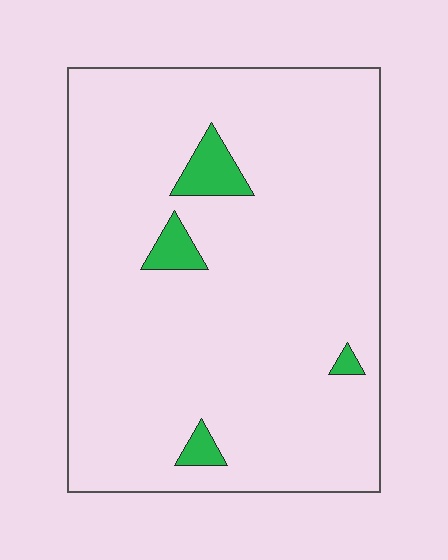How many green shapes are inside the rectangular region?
4.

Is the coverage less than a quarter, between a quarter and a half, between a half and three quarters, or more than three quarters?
Less than a quarter.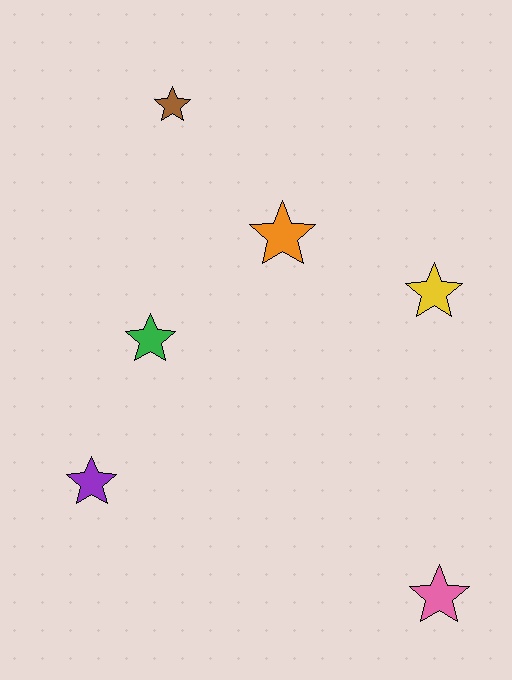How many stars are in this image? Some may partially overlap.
There are 6 stars.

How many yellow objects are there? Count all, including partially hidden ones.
There is 1 yellow object.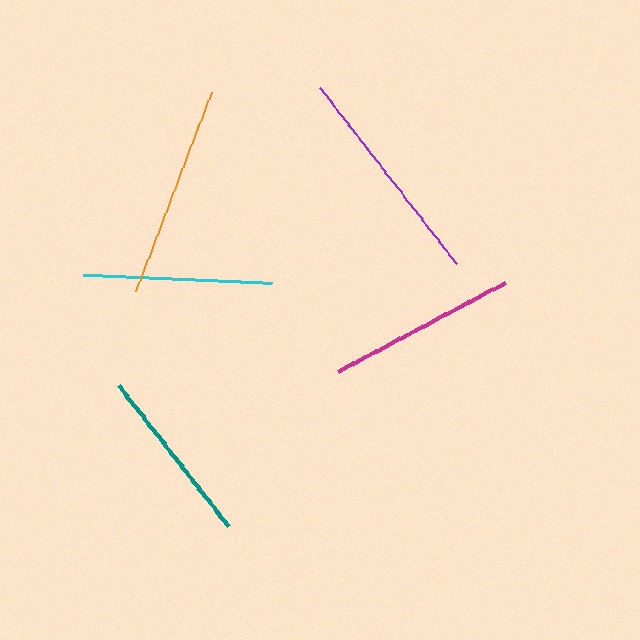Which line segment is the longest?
The purple line is the longest at approximately 223 pixels.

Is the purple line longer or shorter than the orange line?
The purple line is longer than the orange line.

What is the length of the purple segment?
The purple segment is approximately 223 pixels long.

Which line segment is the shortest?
The teal line is the shortest at approximately 179 pixels.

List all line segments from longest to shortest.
From longest to shortest: purple, orange, magenta, cyan, teal.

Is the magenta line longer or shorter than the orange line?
The orange line is longer than the magenta line.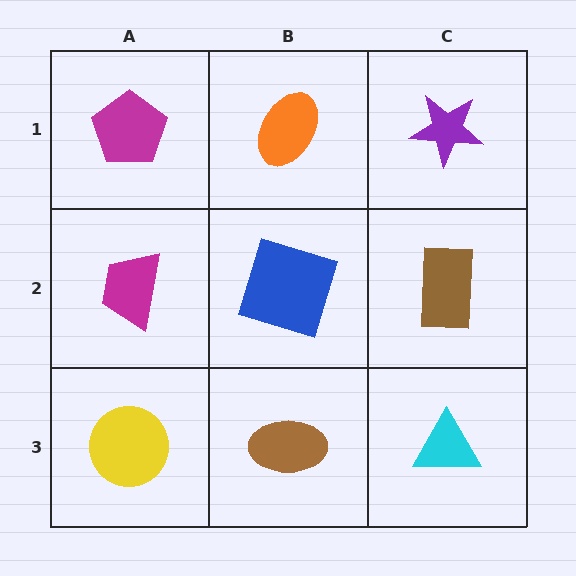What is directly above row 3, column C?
A brown rectangle.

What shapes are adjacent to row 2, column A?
A magenta pentagon (row 1, column A), a yellow circle (row 3, column A), a blue square (row 2, column B).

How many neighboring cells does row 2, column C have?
3.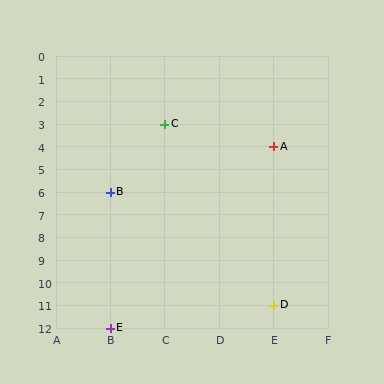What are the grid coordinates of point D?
Point D is at grid coordinates (E, 11).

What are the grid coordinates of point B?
Point B is at grid coordinates (B, 6).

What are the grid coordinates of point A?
Point A is at grid coordinates (E, 4).